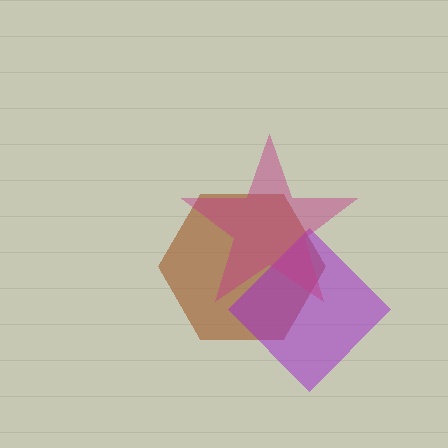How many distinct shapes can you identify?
There are 3 distinct shapes: a brown hexagon, a purple diamond, a magenta star.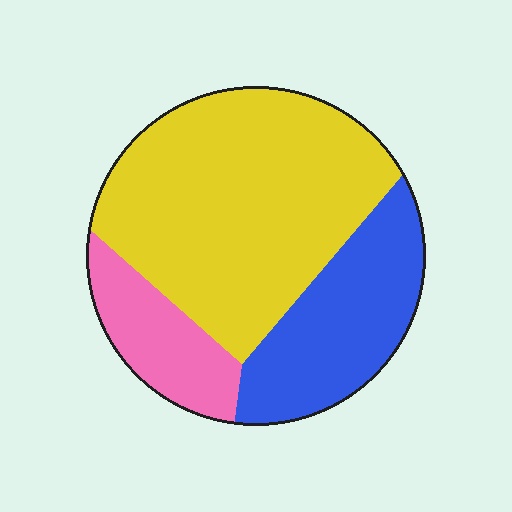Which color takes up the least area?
Pink, at roughly 15%.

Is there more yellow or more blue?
Yellow.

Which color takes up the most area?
Yellow, at roughly 60%.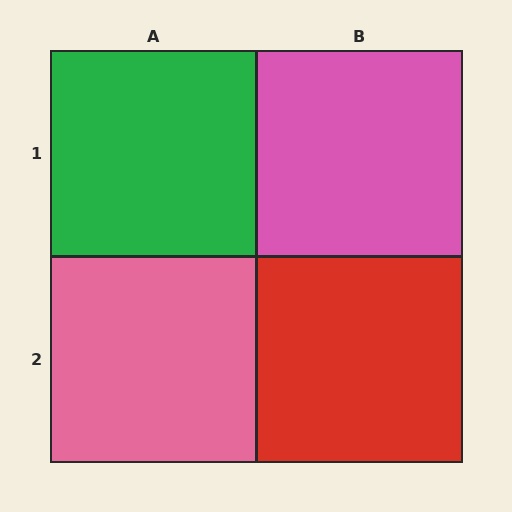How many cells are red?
1 cell is red.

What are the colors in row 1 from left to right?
Green, pink.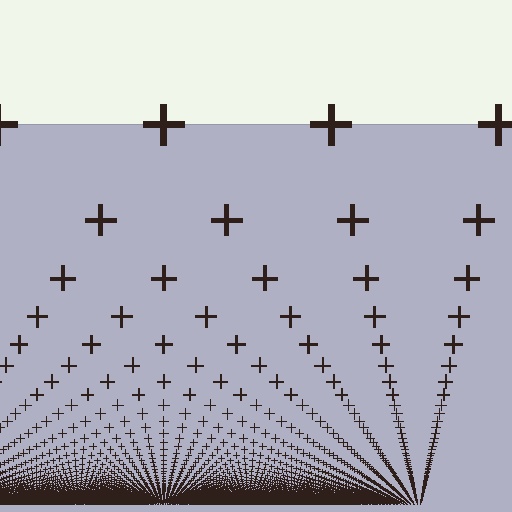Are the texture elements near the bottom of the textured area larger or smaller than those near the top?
Smaller. The gradient is inverted — elements near the bottom are smaller and denser.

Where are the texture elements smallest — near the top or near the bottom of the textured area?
Near the bottom.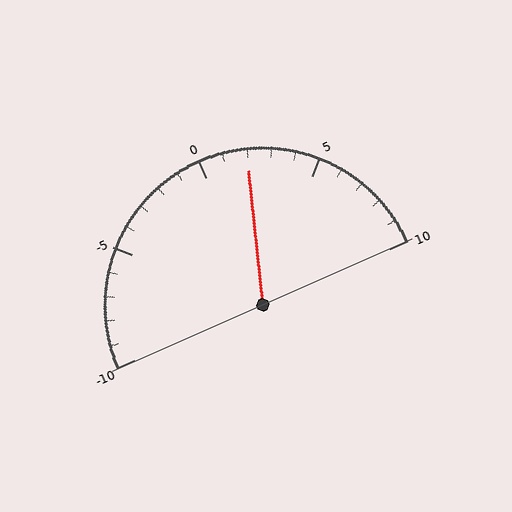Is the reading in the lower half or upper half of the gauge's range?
The reading is in the upper half of the range (-10 to 10).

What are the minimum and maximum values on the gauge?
The gauge ranges from -10 to 10.